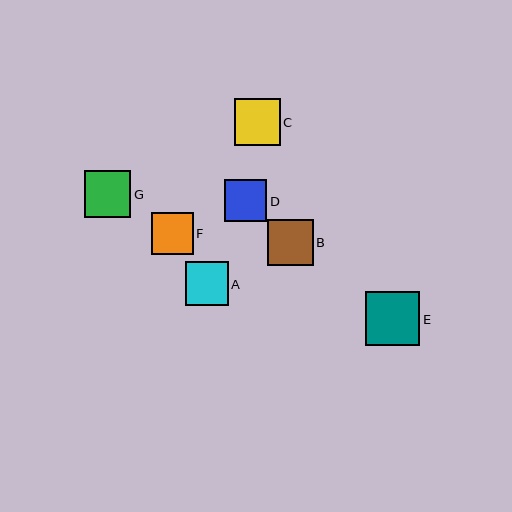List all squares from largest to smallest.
From largest to smallest: E, G, C, B, A, F, D.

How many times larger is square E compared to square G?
Square E is approximately 1.2 times the size of square G.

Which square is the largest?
Square E is the largest with a size of approximately 54 pixels.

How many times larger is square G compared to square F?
Square G is approximately 1.1 times the size of square F.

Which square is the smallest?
Square D is the smallest with a size of approximately 42 pixels.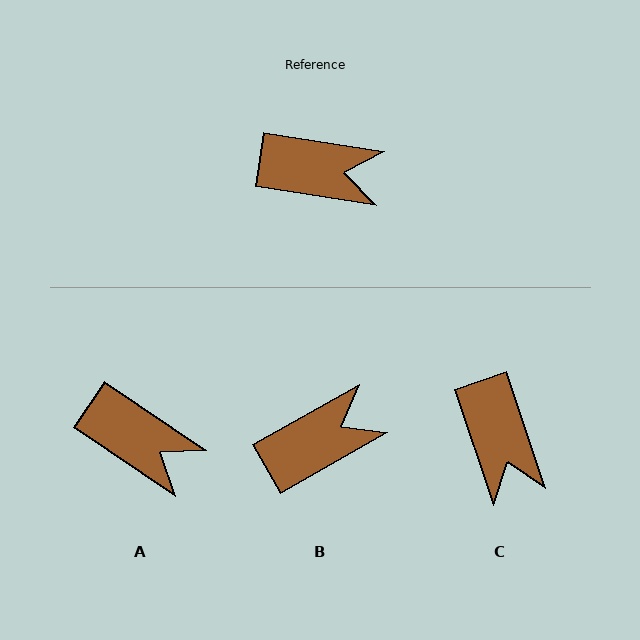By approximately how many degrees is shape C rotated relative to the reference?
Approximately 63 degrees clockwise.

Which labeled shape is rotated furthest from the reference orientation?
C, about 63 degrees away.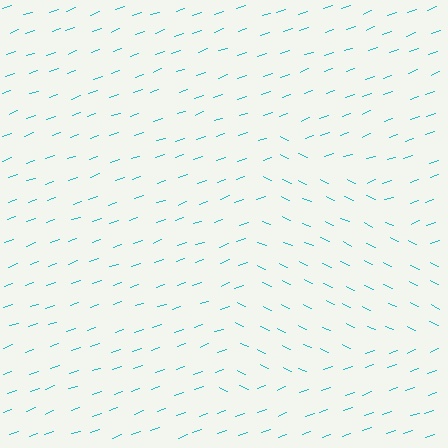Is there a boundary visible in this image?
Yes, there is a texture boundary formed by a change in line orientation.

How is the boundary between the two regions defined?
The boundary is defined purely by a change in line orientation (approximately 45 degrees difference). All lines are the same color and thickness.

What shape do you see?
I see a triangle.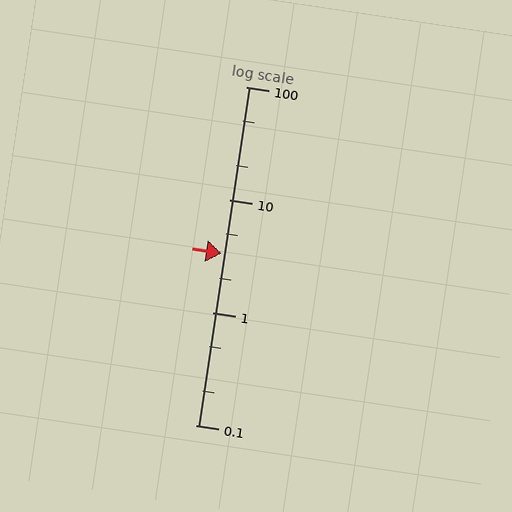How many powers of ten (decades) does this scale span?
The scale spans 3 decades, from 0.1 to 100.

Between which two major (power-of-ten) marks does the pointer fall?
The pointer is between 1 and 10.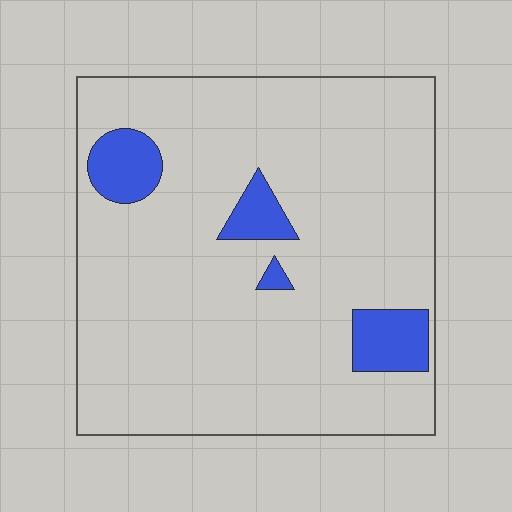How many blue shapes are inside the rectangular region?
4.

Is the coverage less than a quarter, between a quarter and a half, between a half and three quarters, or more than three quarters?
Less than a quarter.